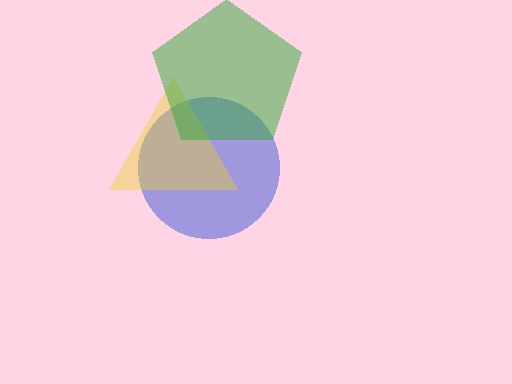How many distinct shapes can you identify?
There are 3 distinct shapes: a blue circle, a yellow triangle, a green pentagon.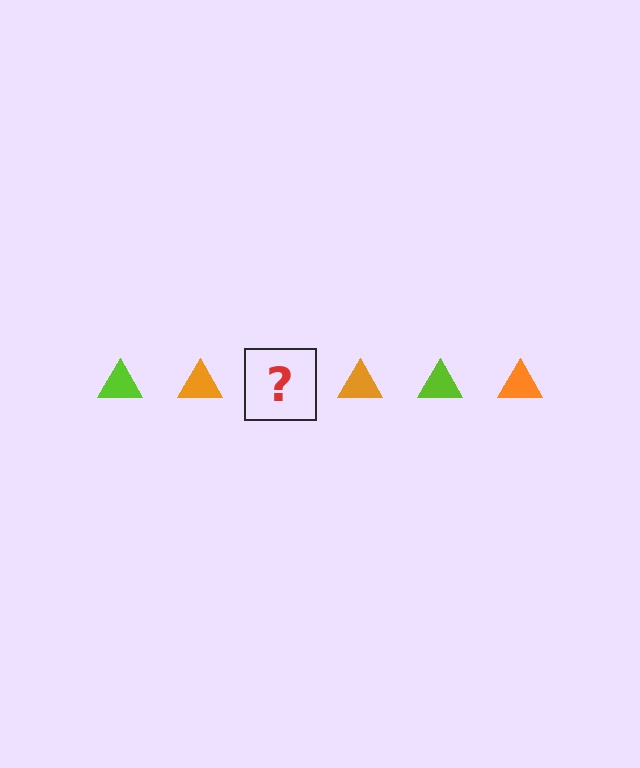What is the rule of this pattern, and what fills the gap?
The rule is that the pattern cycles through lime, orange triangles. The gap should be filled with a lime triangle.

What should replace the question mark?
The question mark should be replaced with a lime triangle.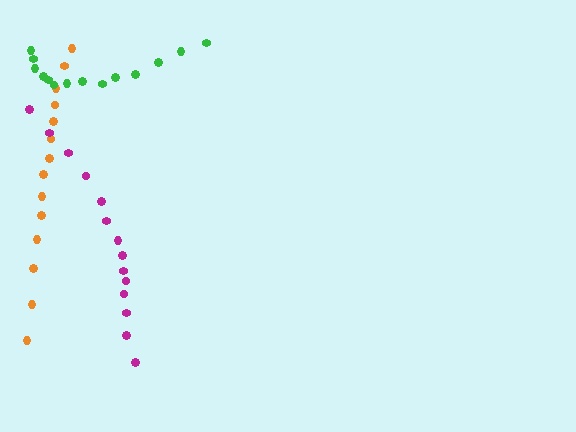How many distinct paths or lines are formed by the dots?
There are 3 distinct paths.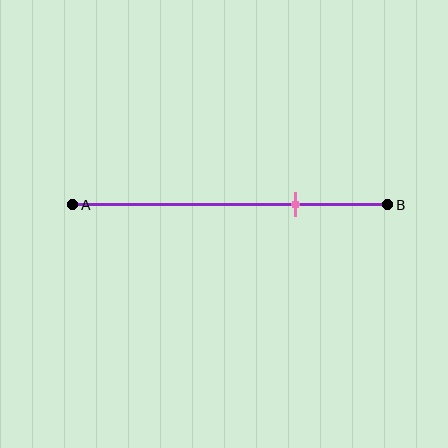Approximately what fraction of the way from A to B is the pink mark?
The pink mark is approximately 70% of the way from A to B.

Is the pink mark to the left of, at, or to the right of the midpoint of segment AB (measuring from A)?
The pink mark is to the right of the midpoint of segment AB.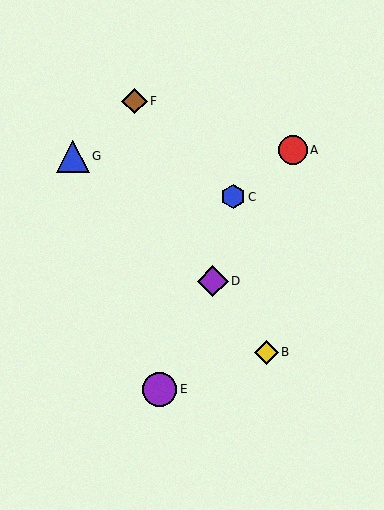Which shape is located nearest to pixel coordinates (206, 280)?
The purple diamond (labeled D) at (213, 281) is nearest to that location.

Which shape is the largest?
The purple circle (labeled E) is the largest.